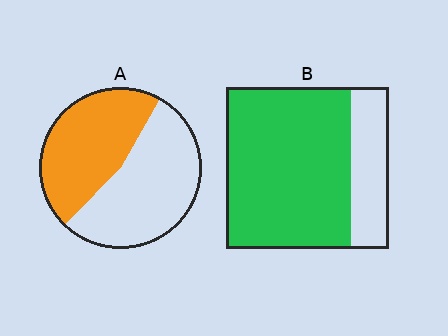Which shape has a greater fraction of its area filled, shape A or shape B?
Shape B.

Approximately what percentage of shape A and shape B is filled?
A is approximately 45% and B is approximately 75%.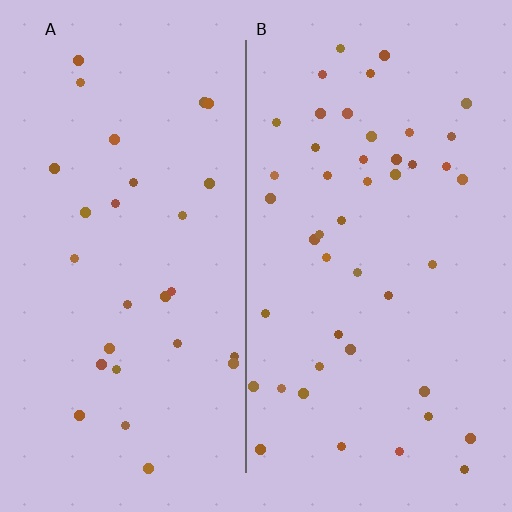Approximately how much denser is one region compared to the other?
Approximately 1.6× — region B over region A.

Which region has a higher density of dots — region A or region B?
B (the right).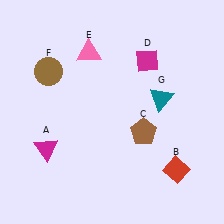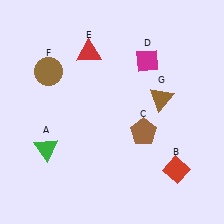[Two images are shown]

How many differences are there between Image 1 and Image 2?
There are 3 differences between the two images.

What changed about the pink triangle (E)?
In Image 1, E is pink. In Image 2, it changed to red.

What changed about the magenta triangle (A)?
In Image 1, A is magenta. In Image 2, it changed to green.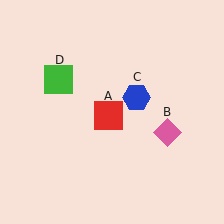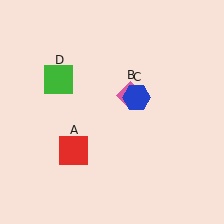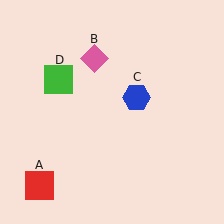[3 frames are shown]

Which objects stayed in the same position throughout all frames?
Blue hexagon (object C) and green square (object D) remained stationary.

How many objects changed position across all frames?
2 objects changed position: red square (object A), pink diamond (object B).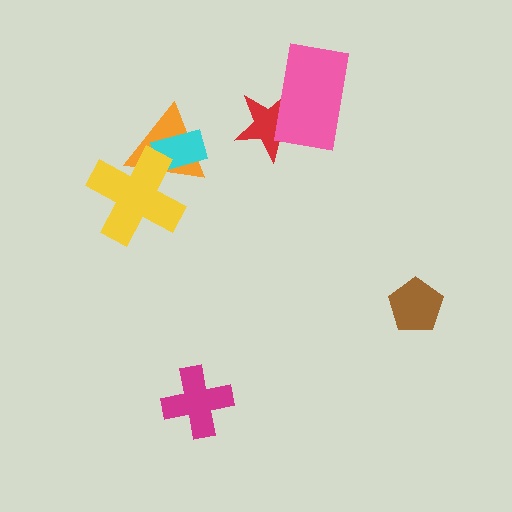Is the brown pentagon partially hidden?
No, no other shape covers it.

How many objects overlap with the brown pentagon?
0 objects overlap with the brown pentagon.